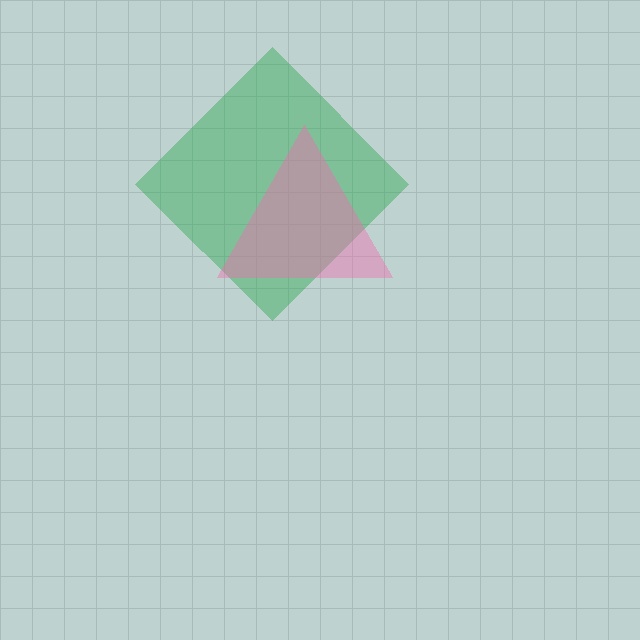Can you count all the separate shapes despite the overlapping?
Yes, there are 2 separate shapes.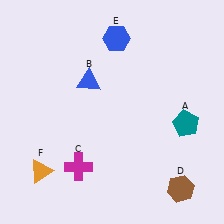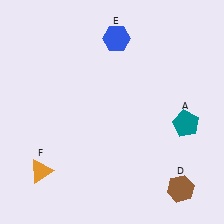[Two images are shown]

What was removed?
The blue triangle (B), the magenta cross (C) were removed in Image 2.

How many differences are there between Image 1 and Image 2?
There are 2 differences between the two images.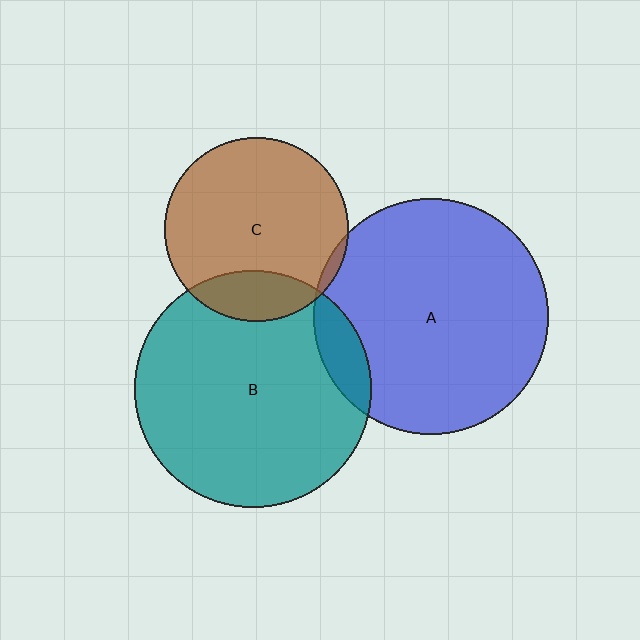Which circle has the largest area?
Circle B (teal).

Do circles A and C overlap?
Yes.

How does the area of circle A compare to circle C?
Approximately 1.6 times.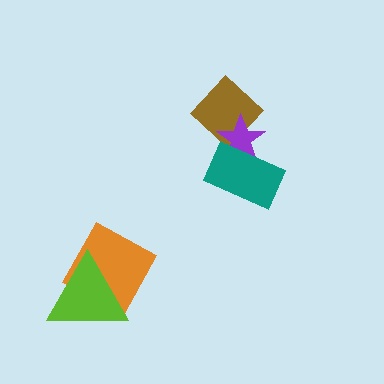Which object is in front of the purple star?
The teal rectangle is in front of the purple star.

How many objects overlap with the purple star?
2 objects overlap with the purple star.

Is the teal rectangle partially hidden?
No, no other shape covers it.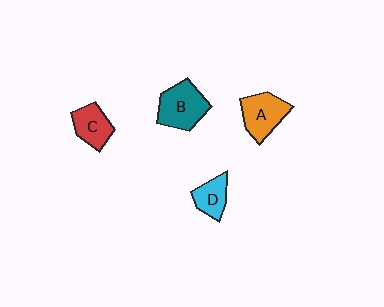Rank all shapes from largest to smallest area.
From largest to smallest: B (teal), A (orange), C (red), D (cyan).